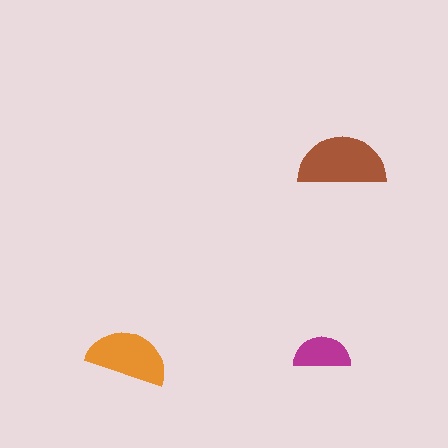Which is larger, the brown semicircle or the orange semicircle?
The brown one.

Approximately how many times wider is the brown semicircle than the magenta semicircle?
About 1.5 times wider.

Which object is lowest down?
The orange semicircle is bottommost.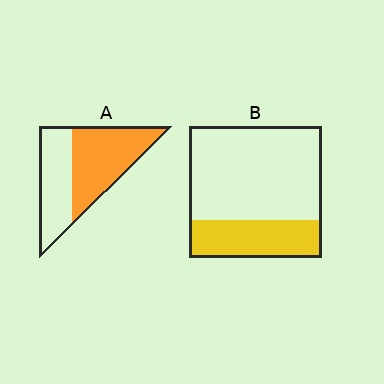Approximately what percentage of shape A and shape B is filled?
A is approximately 55% and B is approximately 30%.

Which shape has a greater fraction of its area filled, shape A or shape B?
Shape A.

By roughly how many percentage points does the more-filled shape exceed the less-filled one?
By roughly 30 percentage points (A over B).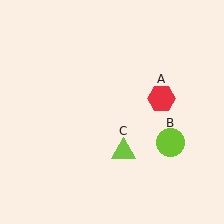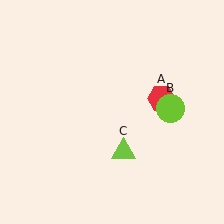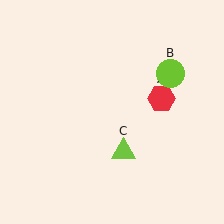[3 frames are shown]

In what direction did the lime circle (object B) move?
The lime circle (object B) moved up.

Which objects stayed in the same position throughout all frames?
Red hexagon (object A) and lime triangle (object C) remained stationary.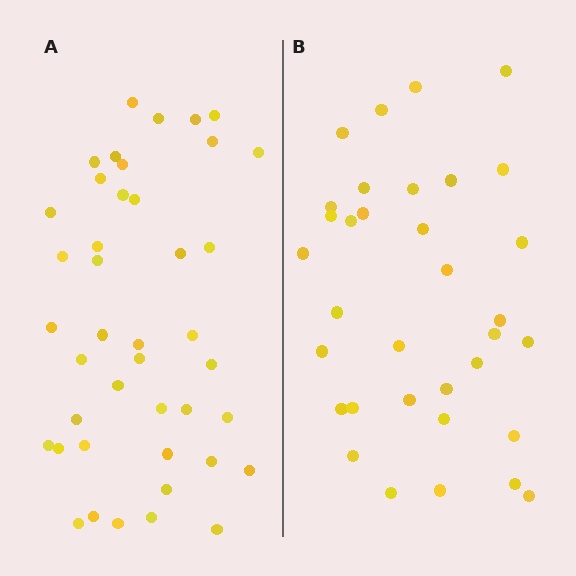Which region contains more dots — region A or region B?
Region A (the left region) has more dots.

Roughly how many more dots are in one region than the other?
Region A has roughly 8 or so more dots than region B.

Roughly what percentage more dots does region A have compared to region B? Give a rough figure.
About 25% more.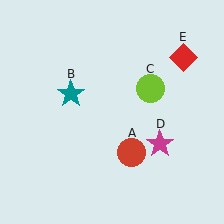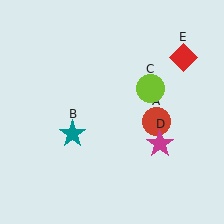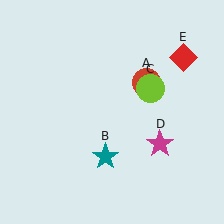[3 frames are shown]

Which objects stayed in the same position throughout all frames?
Lime circle (object C) and magenta star (object D) and red diamond (object E) remained stationary.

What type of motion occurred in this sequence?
The red circle (object A), teal star (object B) rotated counterclockwise around the center of the scene.